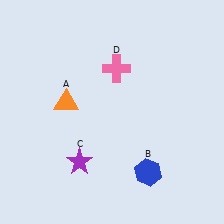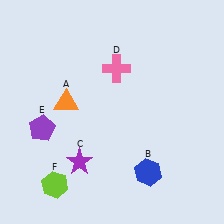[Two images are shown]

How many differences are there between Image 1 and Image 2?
There are 2 differences between the two images.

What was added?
A purple pentagon (E), a lime hexagon (F) were added in Image 2.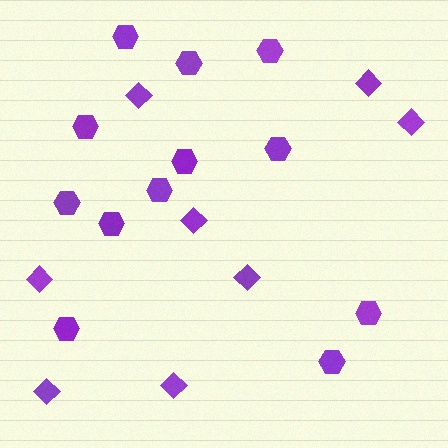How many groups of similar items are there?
There are 2 groups: one group of hexagons (12) and one group of diamonds (8).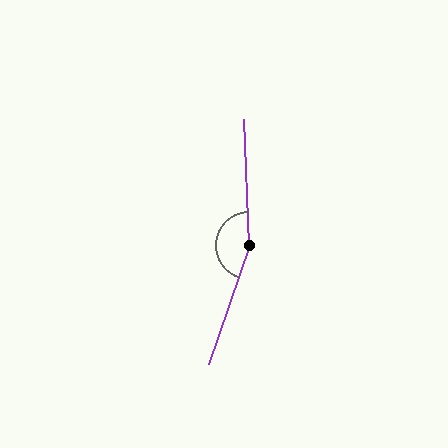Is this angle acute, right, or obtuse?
It is obtuse.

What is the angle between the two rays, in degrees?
Approximately 159 degrees.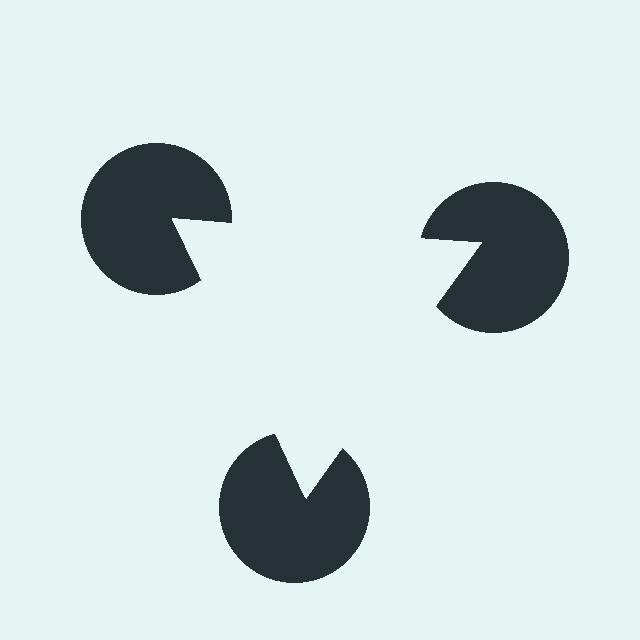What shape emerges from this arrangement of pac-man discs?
An illusory triangle — its edges are inferred from the aligned wedge cuts in the pac-man discs, not physically drawn.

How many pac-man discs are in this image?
There are 3 — one at each vertex of the illusory triangle.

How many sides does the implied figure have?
3 sides.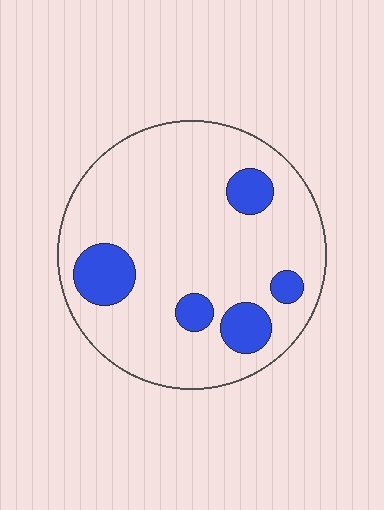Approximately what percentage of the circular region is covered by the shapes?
Approximately 15%.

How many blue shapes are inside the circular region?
5.